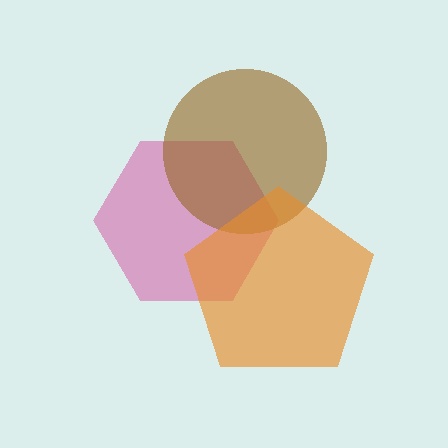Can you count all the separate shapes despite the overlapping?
Yes, there are 3 separate shapes.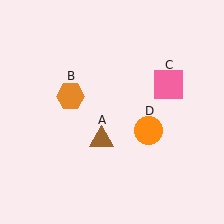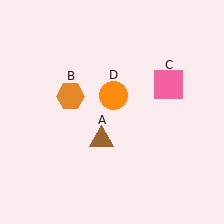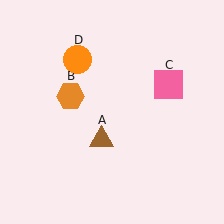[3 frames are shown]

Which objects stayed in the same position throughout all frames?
Brown triangle (object A) and orange hexagon (object B) and pink square (object C) remained stationary.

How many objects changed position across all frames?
1 object changed position: orange circle (object D).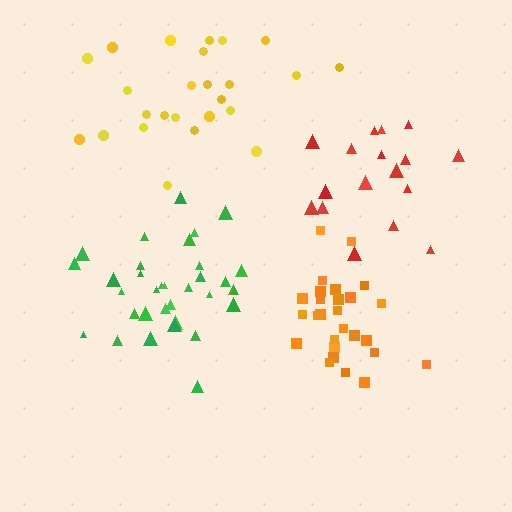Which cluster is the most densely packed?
Orange.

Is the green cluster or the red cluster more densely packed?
Green.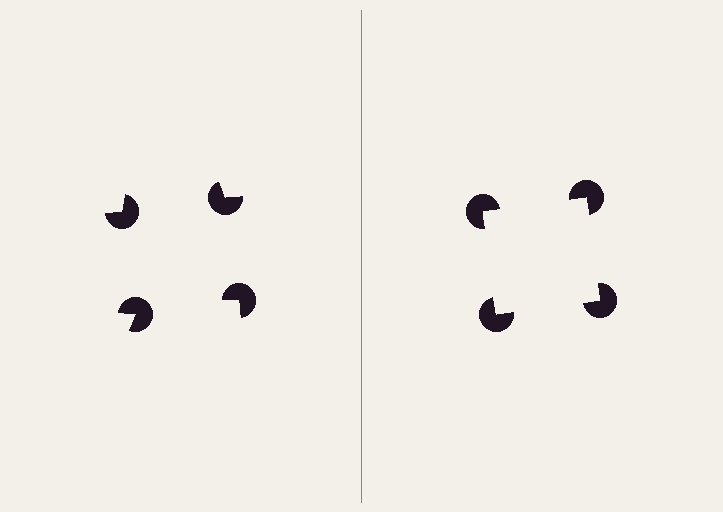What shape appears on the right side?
An illusory square.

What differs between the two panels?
The pac-man discs are positioned identically on both sides; only the wedge orientations differ. On the right they align to a square; on the left they are misaligned.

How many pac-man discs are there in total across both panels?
8 — 4 on each side.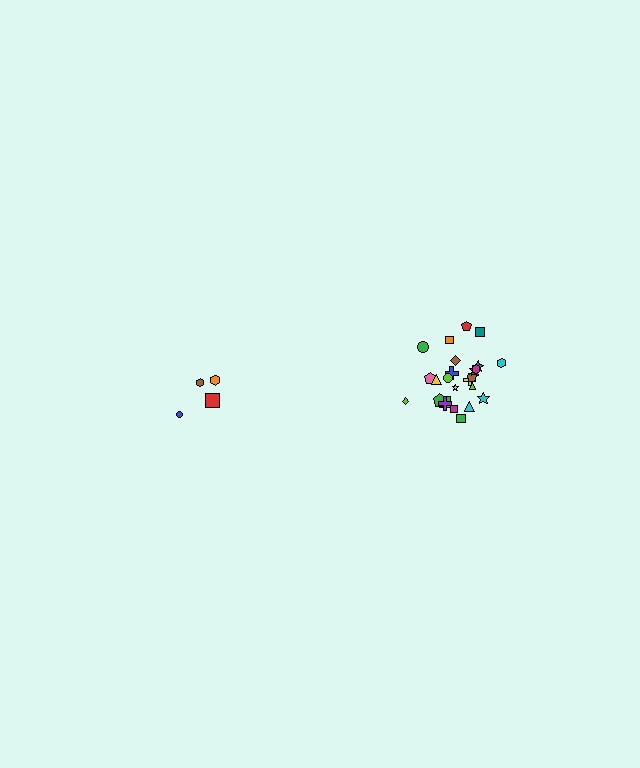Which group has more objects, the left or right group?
The right group.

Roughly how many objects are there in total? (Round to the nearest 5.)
Roughly 30 objects in total.